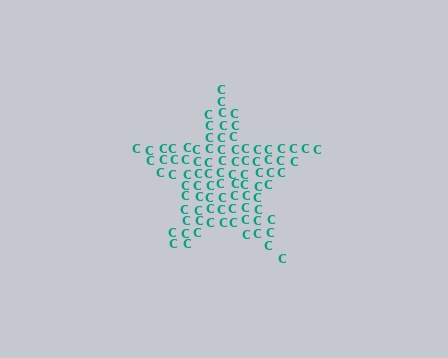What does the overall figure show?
The overall figure shows a star.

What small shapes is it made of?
It is made of small letter C's.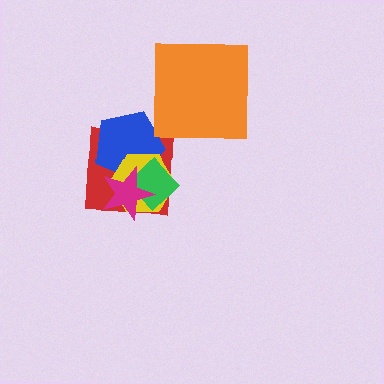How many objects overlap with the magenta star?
4 objects overlap with the magenta star.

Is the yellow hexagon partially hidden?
Yes, it is partially covered by another shape.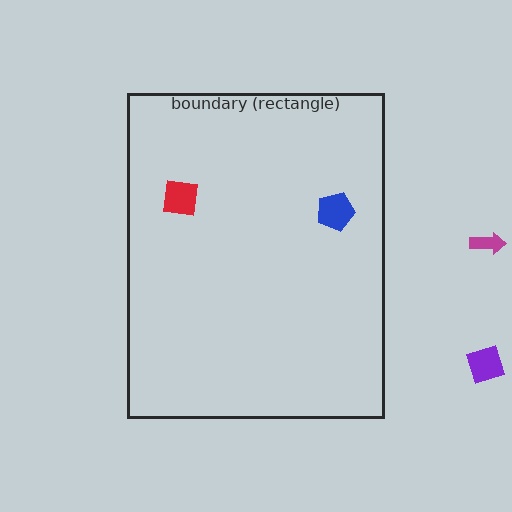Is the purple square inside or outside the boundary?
Outside.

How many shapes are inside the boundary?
2 inside, 2 outside.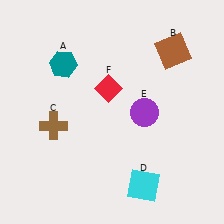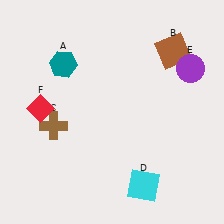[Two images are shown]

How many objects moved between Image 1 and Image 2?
2 objects moved between the two images.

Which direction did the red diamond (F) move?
The red diamond (F) moved left.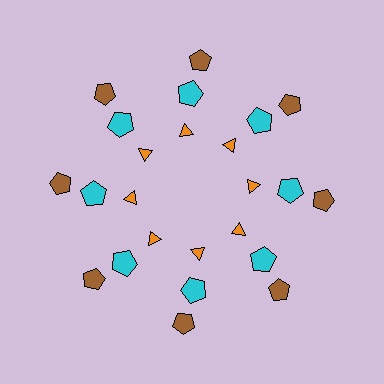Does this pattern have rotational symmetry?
Yes, this pattern has 8-fold rotational symmetry. It looks the same after rotating 45 degrees around the center.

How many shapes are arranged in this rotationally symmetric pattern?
There are 24 shapes, arranged in 8 groups of 3.